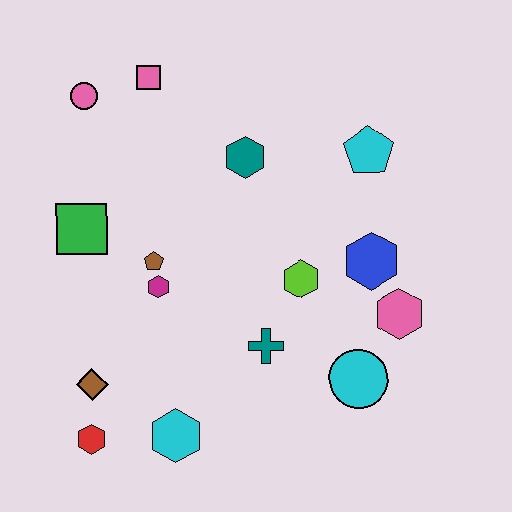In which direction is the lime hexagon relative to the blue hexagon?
The lime hexagon is to the left of the blue hexagon.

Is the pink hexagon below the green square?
Yes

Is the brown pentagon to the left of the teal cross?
Yes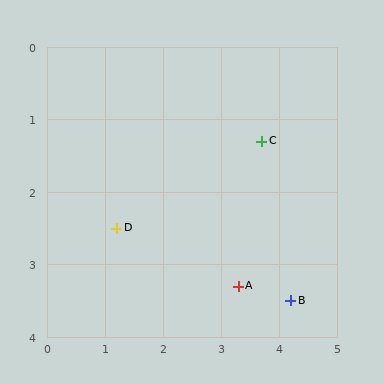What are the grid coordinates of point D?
Point D is at approximately (1.2, 2.5).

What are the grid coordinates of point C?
Point C is at approximately (3.7, 1.3).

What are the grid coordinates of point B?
Point B is at approximately (4.2, 3.5).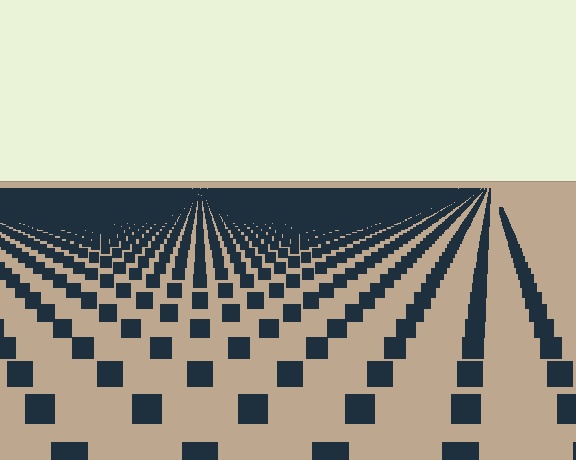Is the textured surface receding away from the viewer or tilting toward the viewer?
The surface is receding away from the viewer. Texture elements get smaller and denser toward the top.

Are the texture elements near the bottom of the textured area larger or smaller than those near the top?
Larger. Near the bottom, elements are closer to the viewer and appear at a bigger on-screen size.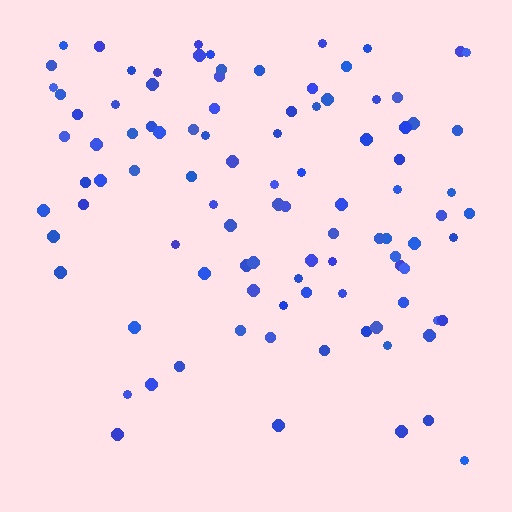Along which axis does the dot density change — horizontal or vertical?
Vertical.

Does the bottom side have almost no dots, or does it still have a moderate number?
Still a moderate number, just noticeably fewer than the top.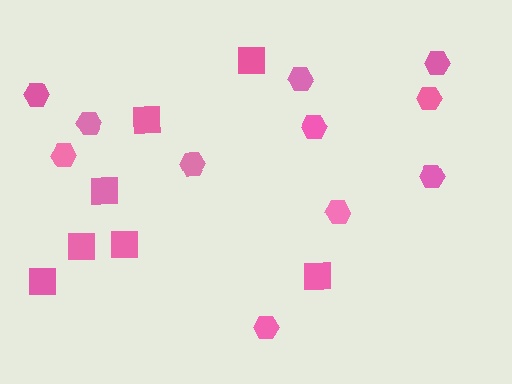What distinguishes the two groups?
There are 2 groups: one group of hexagons (11) and one group of squares (7).